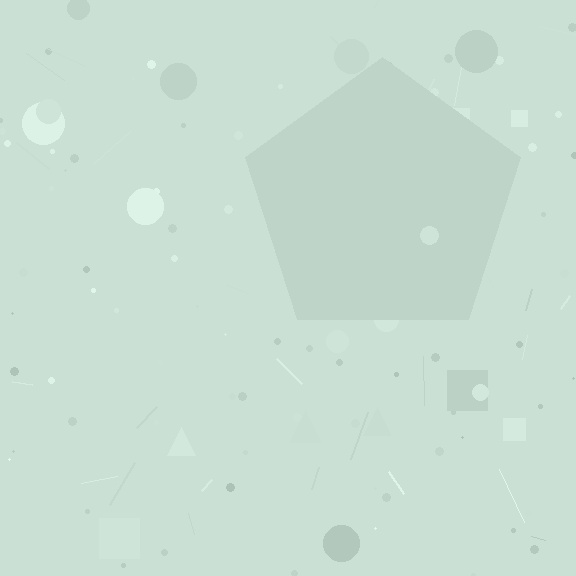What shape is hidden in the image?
A pentagon is hidden in the image.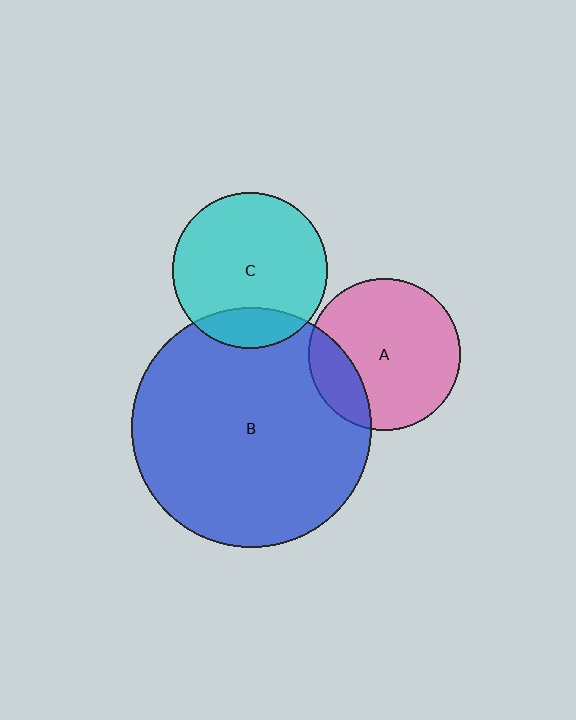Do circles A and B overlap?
Yes.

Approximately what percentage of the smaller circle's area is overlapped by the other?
Approximately 20%.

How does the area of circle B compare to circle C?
Approximately 2.4 times.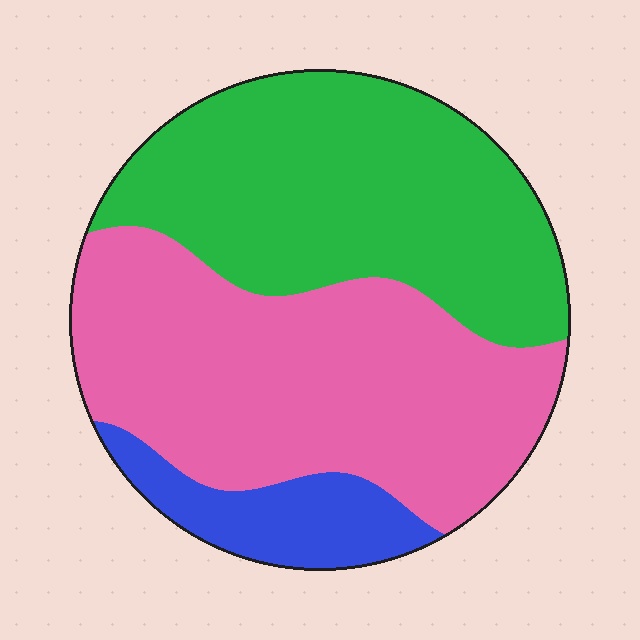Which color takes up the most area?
Pink, at roughly 45%.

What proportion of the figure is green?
Green takes up about two fifths (2/5) of the figure.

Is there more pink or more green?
Pink.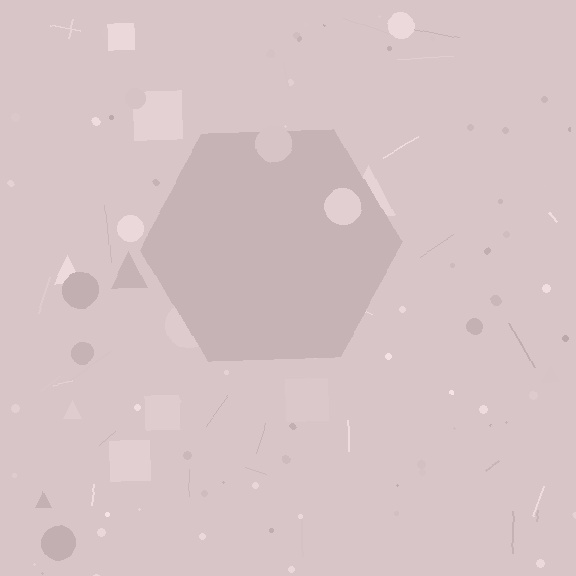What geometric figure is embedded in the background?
A hexagon is embedded in the background.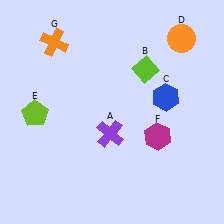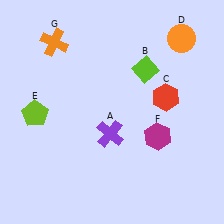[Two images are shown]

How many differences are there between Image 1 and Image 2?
There is 1 difference between the two images.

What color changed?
The hexagon (C) changed from blue in Image 1 to red in Image 2.